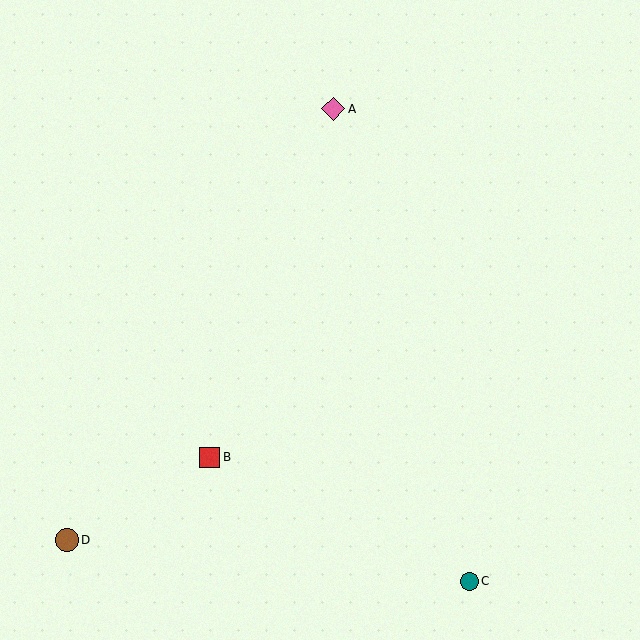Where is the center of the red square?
The center of the red square is at (210, 457).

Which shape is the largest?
The pink diamond (labeled A) is the largest.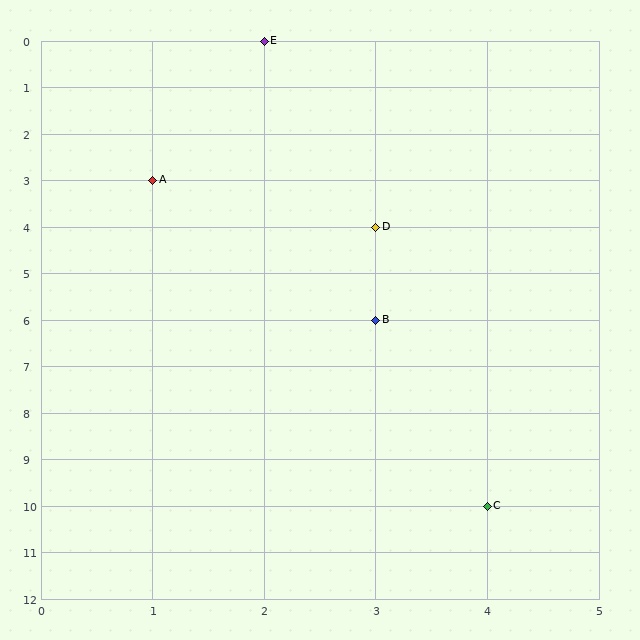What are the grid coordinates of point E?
Point E is at grid coordinates (2, 0).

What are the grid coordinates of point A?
Point A is at grid coordinates (1, 3).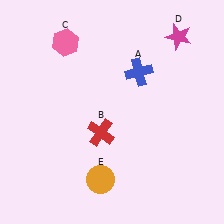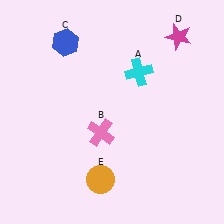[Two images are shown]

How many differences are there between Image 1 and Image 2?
There are 3 differences between the two images.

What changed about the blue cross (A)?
In Image 1, A is blue. In Image 2, it changed to cyan.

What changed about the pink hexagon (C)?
In Image 1, C is pink. In Image 2, it changed to blue.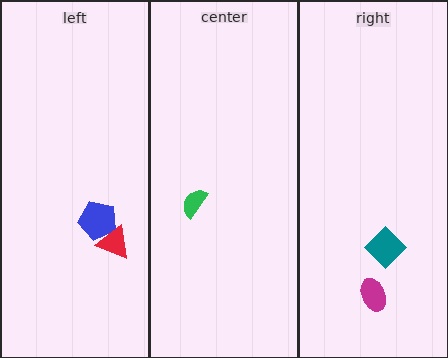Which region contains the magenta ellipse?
The right region.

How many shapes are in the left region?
2.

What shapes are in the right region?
The teal diamond, the magenta ellipse.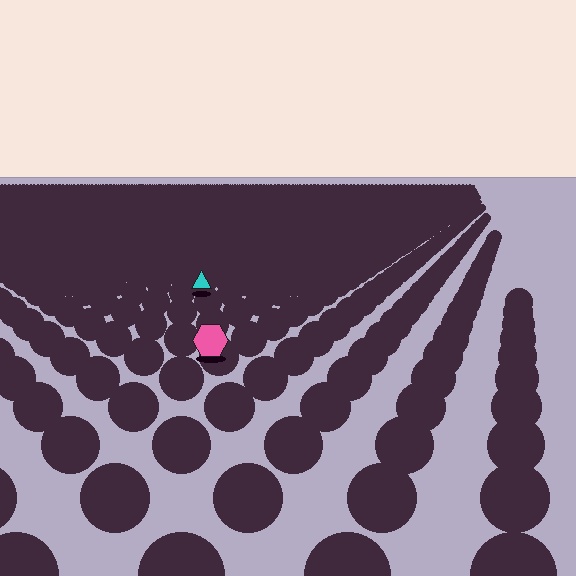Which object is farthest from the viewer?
The cyan triangle is farthest from the viewer. It appears smaller and the ground texture around it is denser.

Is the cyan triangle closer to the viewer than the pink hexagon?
No. The pink hexagon is closer — you can tell from the texture gradient: the ground texture is coarser near it.